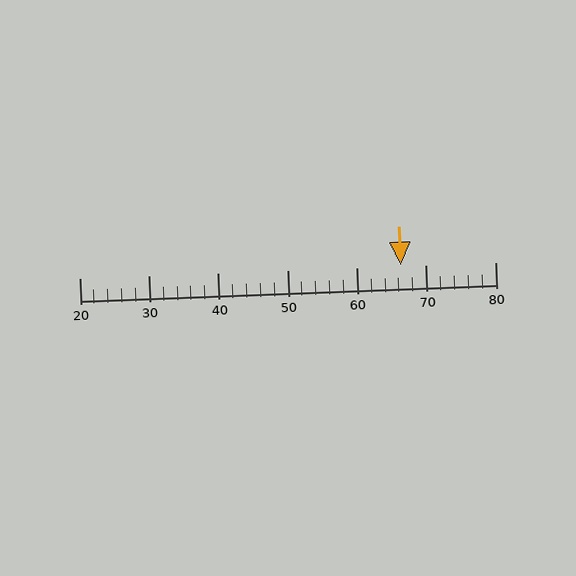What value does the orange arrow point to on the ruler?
The orange arrow points to approximately 66.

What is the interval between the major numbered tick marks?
The major tick marks are spaced 10 units apart.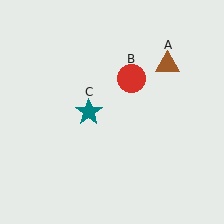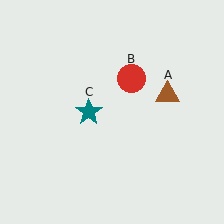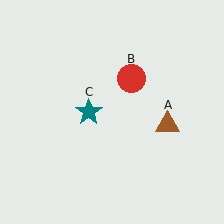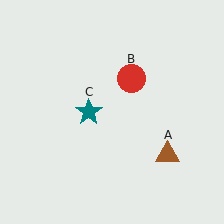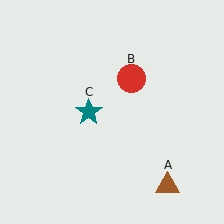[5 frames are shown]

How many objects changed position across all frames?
1 object changed position: brown triangle (object A).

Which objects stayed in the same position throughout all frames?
Red circle (object B) and teal star (object C) remained stationary.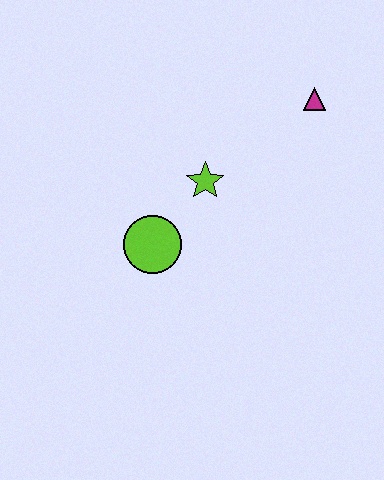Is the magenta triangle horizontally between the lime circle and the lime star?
No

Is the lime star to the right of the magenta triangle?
No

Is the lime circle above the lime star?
No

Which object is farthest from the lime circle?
The magenta triangle is farthest from the lime circle.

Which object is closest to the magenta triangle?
The lime star is closest to the magenta triangle.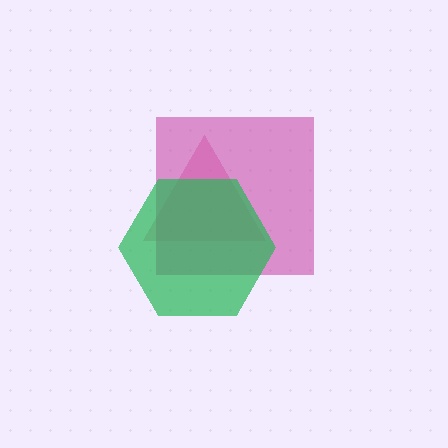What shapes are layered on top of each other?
The layered shapes are: a pink triangle, a magenta square, a green hexagon.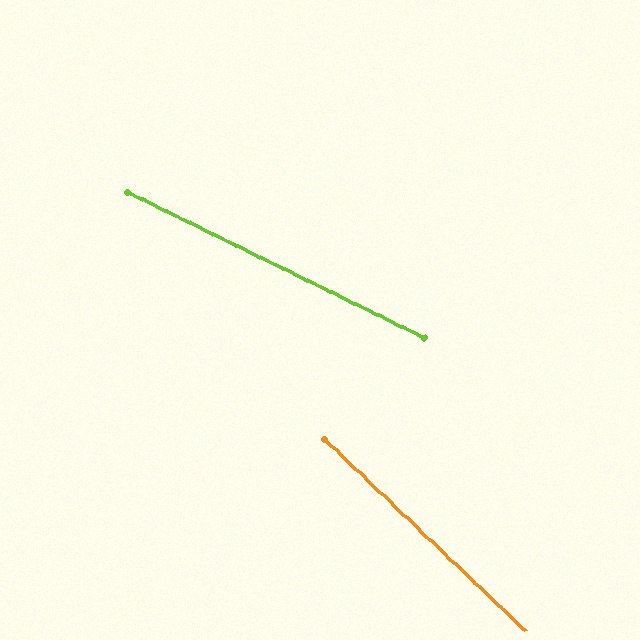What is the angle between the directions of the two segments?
Approximately 18 degrees.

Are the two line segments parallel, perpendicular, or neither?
Neither parallel nor perpendicular — they differ by about 18°.